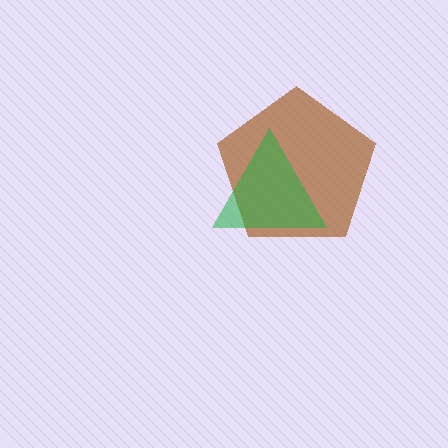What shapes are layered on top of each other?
The layered shapes are: a brown pentagon, a green triangle.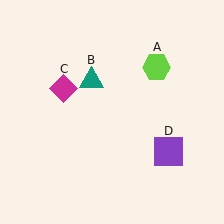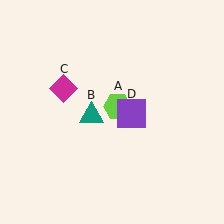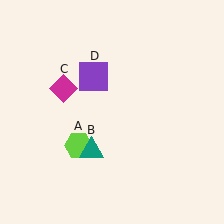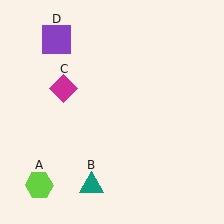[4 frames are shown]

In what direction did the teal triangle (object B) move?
The teal triangle (object B) moved down.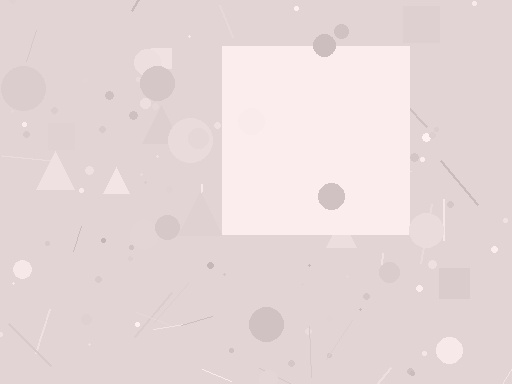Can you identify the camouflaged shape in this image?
The camouflaged shape is a square.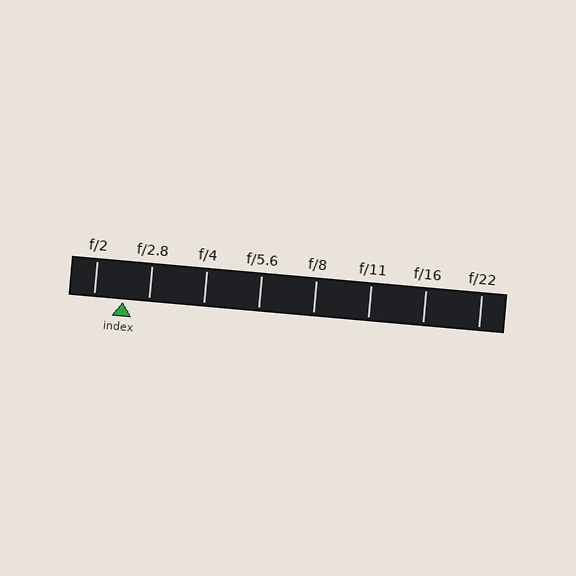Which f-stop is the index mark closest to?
The index mark is closest to f/2.8.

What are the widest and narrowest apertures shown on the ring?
The widest aperture shown is f/2 and the narrowest is f/22.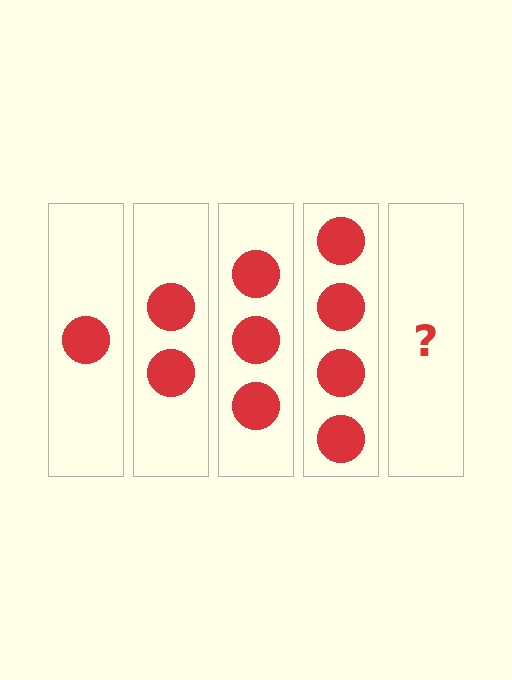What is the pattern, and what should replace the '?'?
The pattern is that each step adds one more circle. The '?' should be 5 circles.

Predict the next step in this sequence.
The next step is 5 circles.